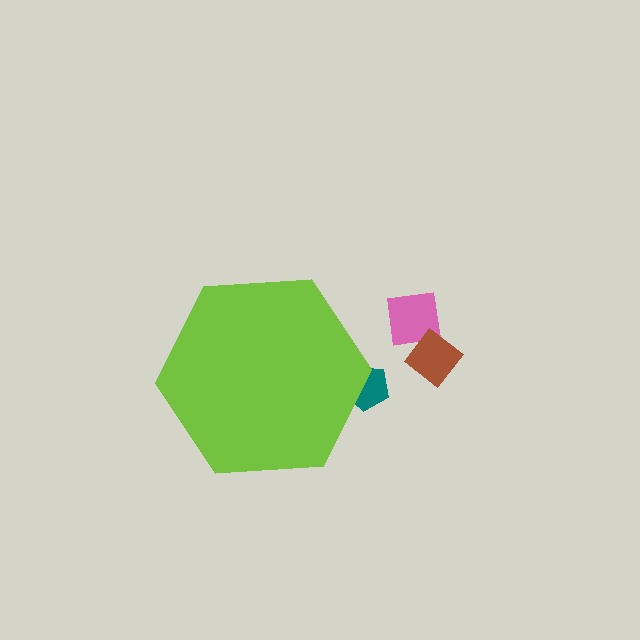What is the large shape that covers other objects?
A lime hexagon.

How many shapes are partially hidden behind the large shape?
1 shape is partially hidden.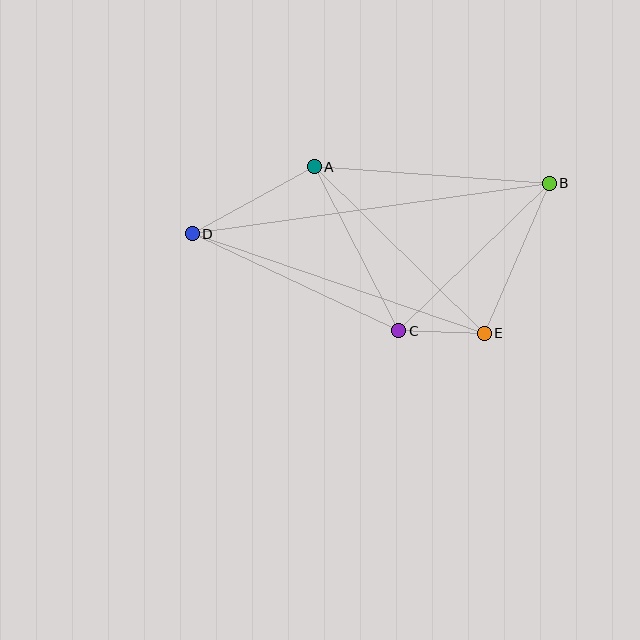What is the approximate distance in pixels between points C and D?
The distance between C and D is approximately 228 pixels.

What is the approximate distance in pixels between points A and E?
The distance between A and E is approximately 238 pixels.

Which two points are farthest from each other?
Points B and D are farthest from each other.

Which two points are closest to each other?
Points C and E are closest to each other.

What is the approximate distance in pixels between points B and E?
The distance between B and E is approximately 163 pixels.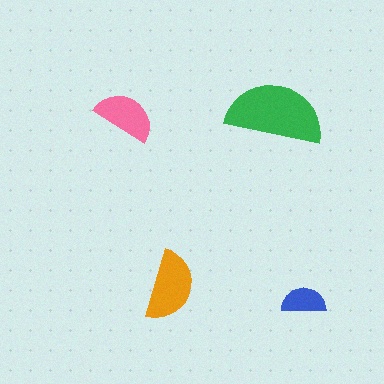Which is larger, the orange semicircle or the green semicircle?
The green one.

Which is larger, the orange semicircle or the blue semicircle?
The orange one.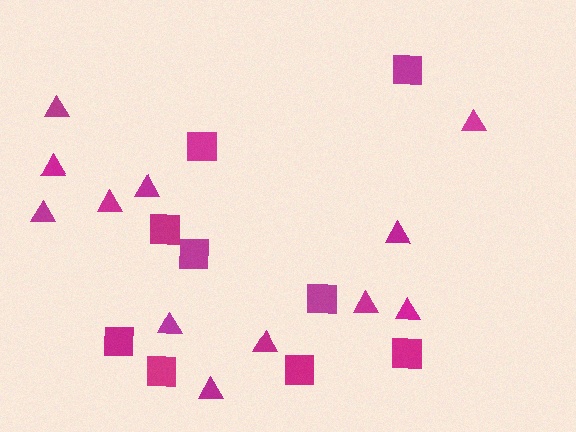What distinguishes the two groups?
There are 2 groups: one group of squares (9) and one group of triangles (12).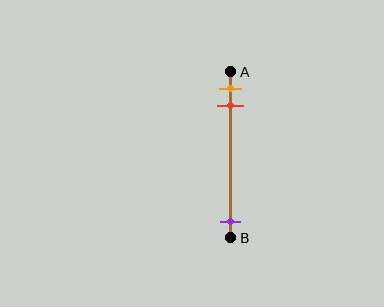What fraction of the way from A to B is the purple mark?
The purple mark is approximately 90% (0.9) of the way from A to B.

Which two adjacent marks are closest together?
The orange and red marks are the closest adjacent pair.